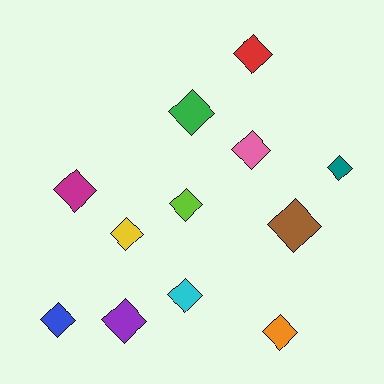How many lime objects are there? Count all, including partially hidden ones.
There is 1 lime object.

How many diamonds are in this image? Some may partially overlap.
There are 12 diamonds.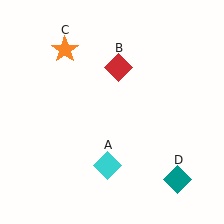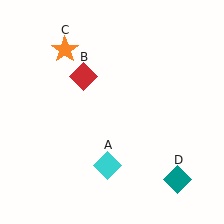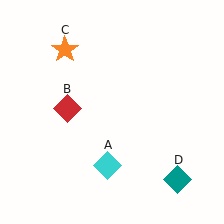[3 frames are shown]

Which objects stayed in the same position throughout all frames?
Cyan diamond (object A) and orange star (object C) and teal diamond (object D) remained stationary.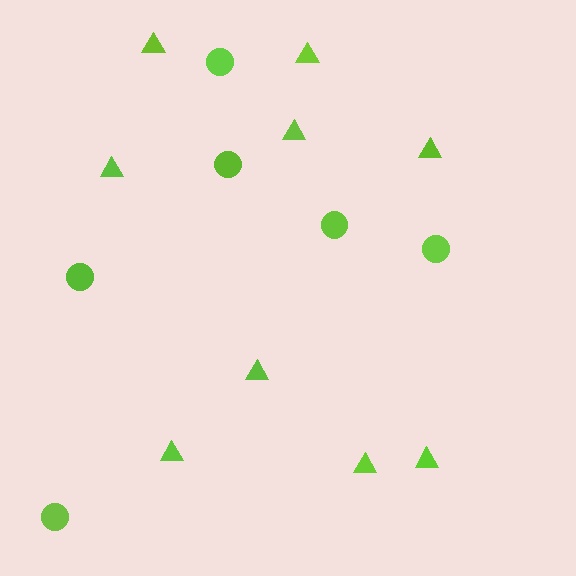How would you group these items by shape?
There are 2 groups: one group of circles (6) and one group of triangles (9).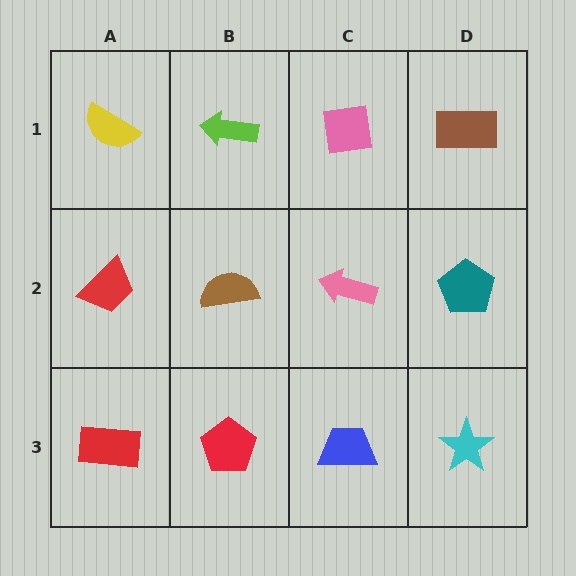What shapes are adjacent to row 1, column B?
A brown semicircle (row 2, column B), a yellow semicircle (row 1, column A), a pink square (row 1, column C).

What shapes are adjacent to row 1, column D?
A teal pentagon (row 2, column D), a pink square (row 1, column C).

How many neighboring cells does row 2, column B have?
4.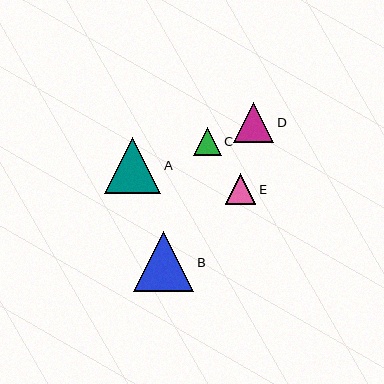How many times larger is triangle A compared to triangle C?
Triangle A is approximately 2.0 times the size of triangle C.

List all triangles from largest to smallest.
From largest to smallest: B, A, D, E, C.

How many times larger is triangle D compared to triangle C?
Triangle D is approximately 1.4 times the size of triangle C.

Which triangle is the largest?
Triangle B is the largest with a size of approximately 60 pixels.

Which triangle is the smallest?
Triangle C is the smallest with a size of approximately 28 pixels.